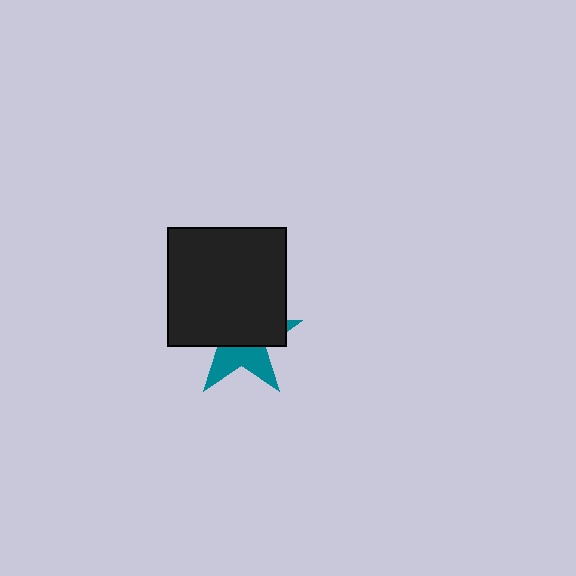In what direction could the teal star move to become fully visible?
The teal star could move down. That would shift it out from behind the black square entirely.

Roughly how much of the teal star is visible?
A small part of it is visible (roughly 39%).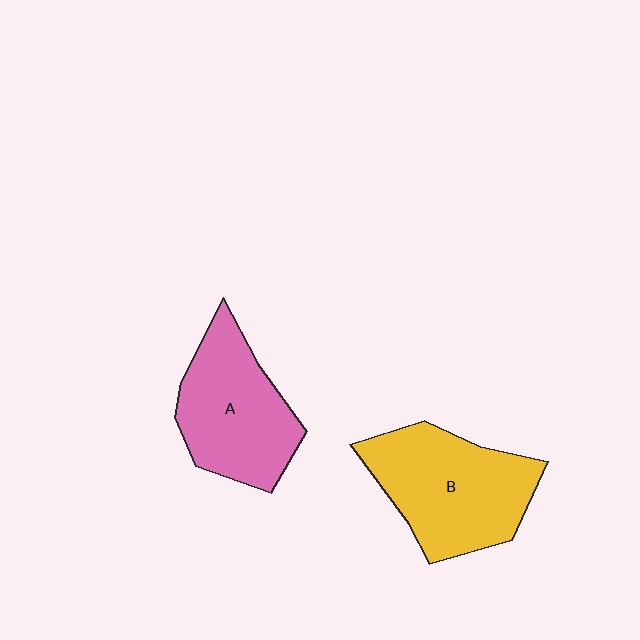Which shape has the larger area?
Shape B (yellow).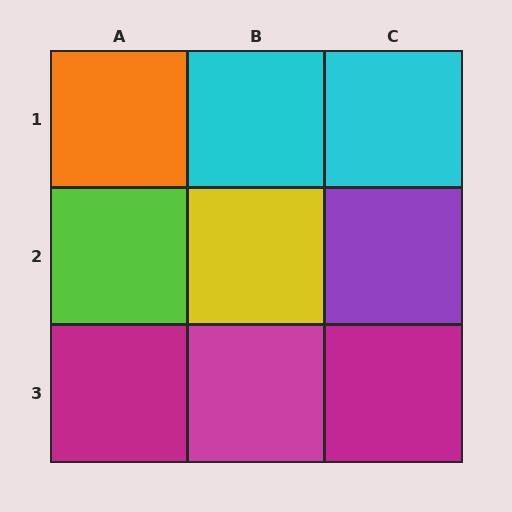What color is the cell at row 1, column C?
Cyan.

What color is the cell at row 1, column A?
Orange.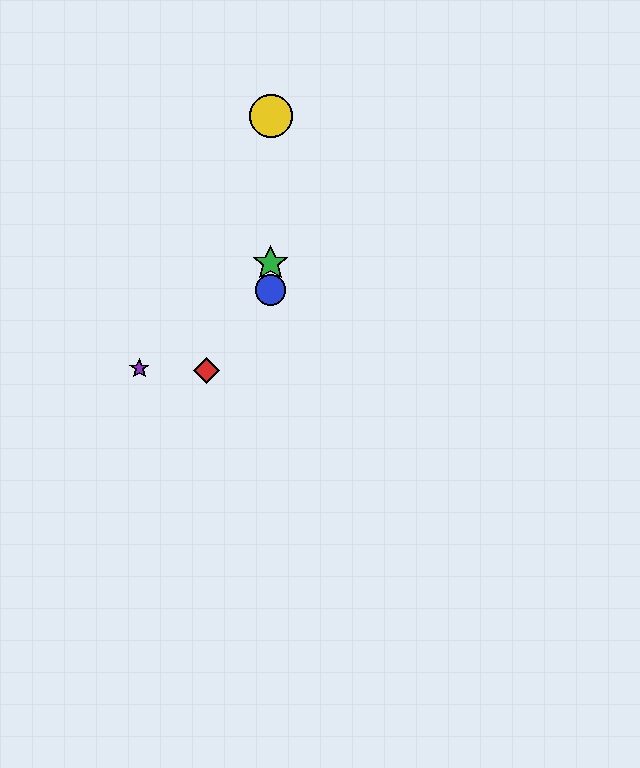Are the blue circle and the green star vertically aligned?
Yes, both are at x≈271.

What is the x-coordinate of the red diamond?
The red diamond is at x≈207.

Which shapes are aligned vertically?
The blue circle, the green star, the yellow circle are aligned vertically.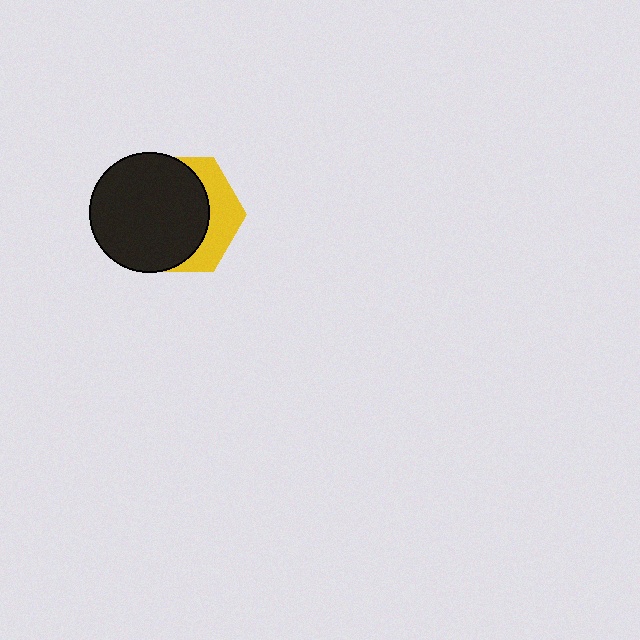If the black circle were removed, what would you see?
You would see the complete yellow hexagon.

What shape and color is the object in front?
The object in front is a black circle.